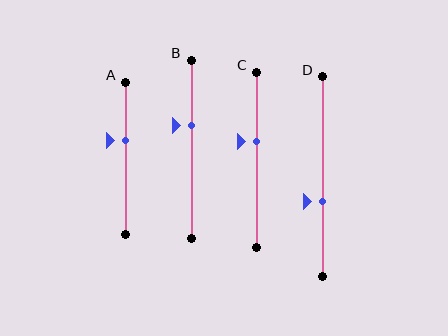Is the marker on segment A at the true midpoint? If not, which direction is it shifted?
No, the marker on segment A is shifted upward by about 12% of the segment length.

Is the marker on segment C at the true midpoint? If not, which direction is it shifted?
No, the marker on segment C is shifted upward by about 11% of the segment length.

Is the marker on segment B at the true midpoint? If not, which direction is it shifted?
No, the marker on segment B is shifted upward by about 13% of the segment length.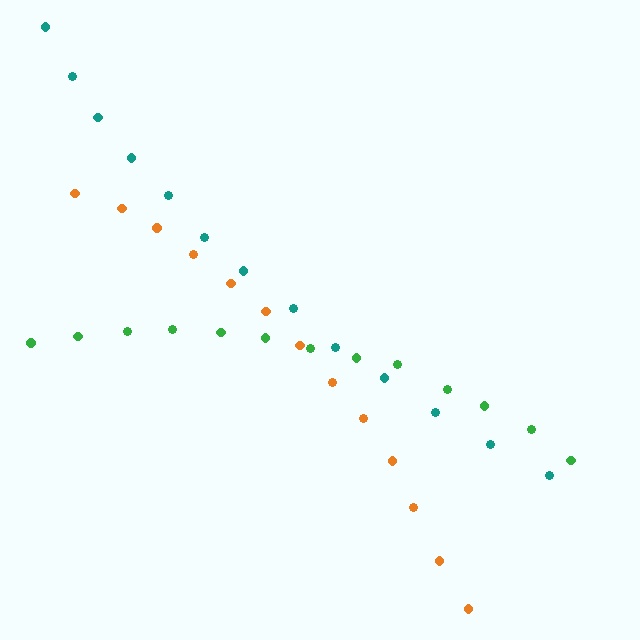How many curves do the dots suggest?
There are 3 distinct paths.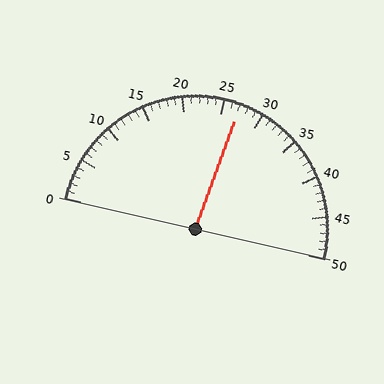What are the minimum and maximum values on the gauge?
The gauge ranges from 0 to 50.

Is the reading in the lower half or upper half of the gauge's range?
The reading is in the upper half of the range (0 to 50).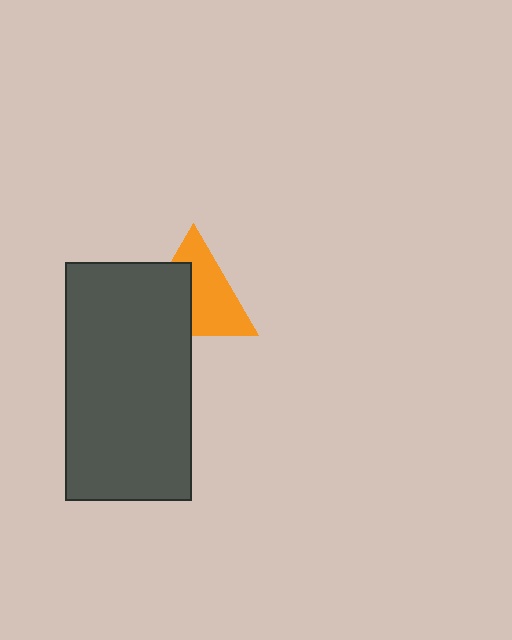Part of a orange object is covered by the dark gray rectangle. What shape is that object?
It is a triangle.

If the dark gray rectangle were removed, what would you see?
You would see the complete orange triangle.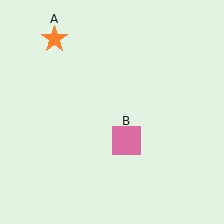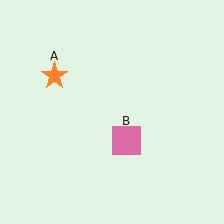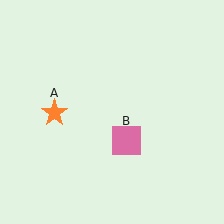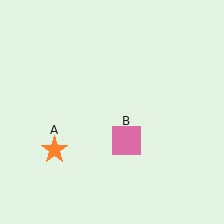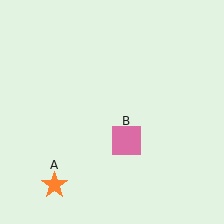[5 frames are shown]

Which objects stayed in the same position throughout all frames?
Pink square (object B) remained stationary.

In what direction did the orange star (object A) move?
The orange star (object A) moved down.